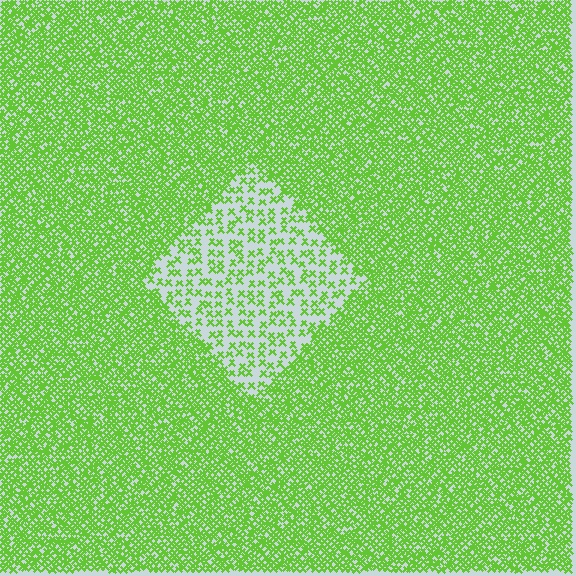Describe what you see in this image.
The image contains small lime elements arranged at two different densities. A diamond-shaped region is visible where the elements are less densely packed than the surrounding area.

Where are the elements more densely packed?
The elements are more densely packed outside the diamond boundary.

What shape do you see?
I see a diamond.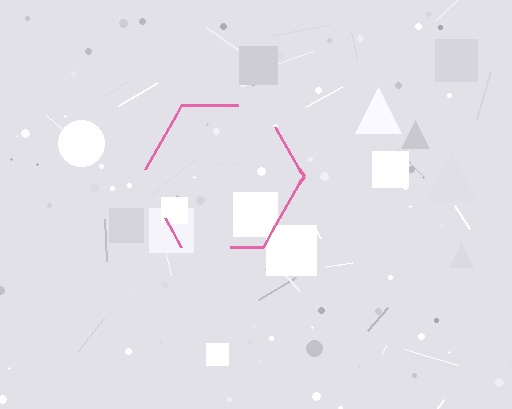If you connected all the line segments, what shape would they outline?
They would outline a hexagon.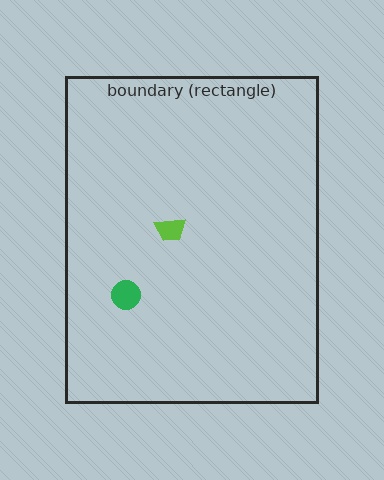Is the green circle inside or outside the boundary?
Inside.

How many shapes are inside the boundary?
2 inside, 0 outside.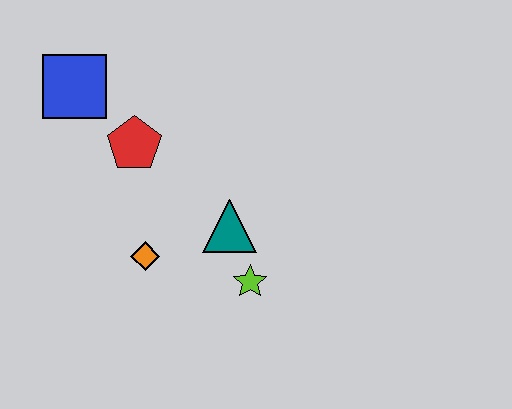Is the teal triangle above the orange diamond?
Yes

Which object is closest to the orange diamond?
The teal triangle is closest to the orange diamond.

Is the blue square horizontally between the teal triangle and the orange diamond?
No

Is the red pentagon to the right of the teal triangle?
No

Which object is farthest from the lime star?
The blue square is farthest from the lime star.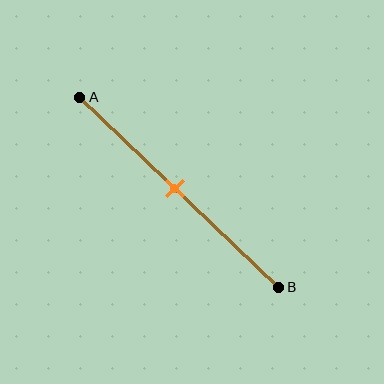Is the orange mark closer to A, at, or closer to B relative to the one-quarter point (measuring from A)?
The orange mark is closer to point B than the one-quarter point of segment AB.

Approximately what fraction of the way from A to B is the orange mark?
The orange mark is approximately 50% of the way from A to B.